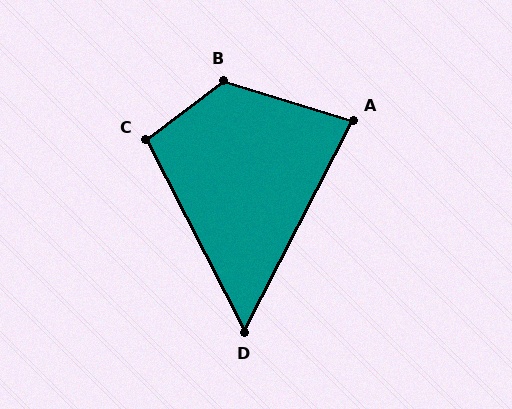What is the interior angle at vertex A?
Approximately 80 degrees (acute).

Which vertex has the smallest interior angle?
D, at approximately 54 degrees.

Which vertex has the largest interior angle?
B, at approximately 126 degrees.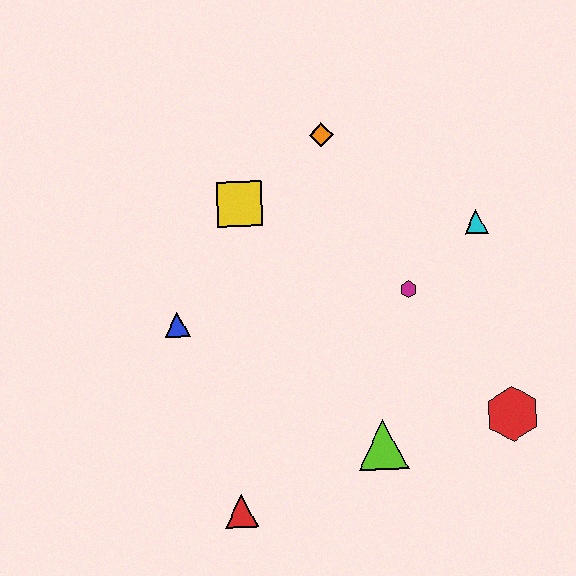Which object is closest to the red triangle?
The lime triangle is closest to the red triangle.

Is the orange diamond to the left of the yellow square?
No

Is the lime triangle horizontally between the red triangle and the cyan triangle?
Yes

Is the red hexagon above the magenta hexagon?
No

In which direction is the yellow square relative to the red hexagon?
The yellow square is to the left of the red hexagon.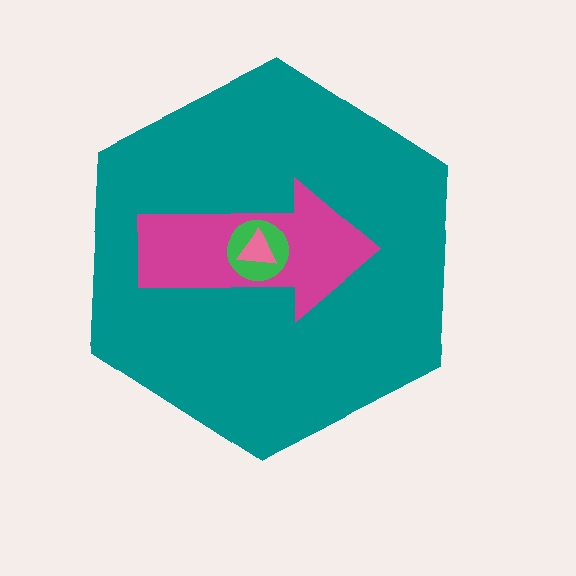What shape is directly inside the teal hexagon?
The magenta arrow.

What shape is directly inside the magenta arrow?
The green circle.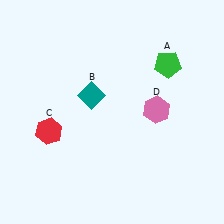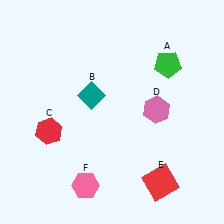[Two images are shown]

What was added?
A red square (E), a pink hexagon (F) were added in Image 2.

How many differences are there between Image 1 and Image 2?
There are 2 differences between the two images.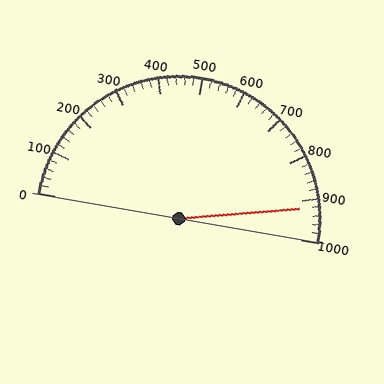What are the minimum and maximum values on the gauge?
The gauge ranges from 0 to 1000.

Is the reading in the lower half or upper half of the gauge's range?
The reading is in the upper half of the range (0 to 1000).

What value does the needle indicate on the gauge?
The needle indicates approximately 920.